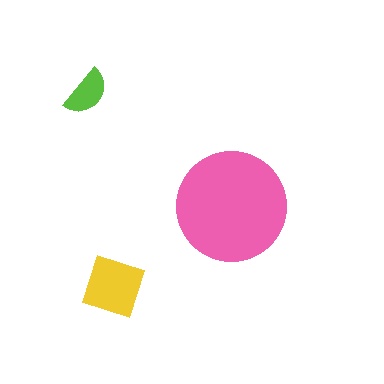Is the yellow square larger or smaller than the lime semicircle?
Larger.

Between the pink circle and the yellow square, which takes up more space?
The pink circle.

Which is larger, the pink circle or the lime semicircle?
The pink circle.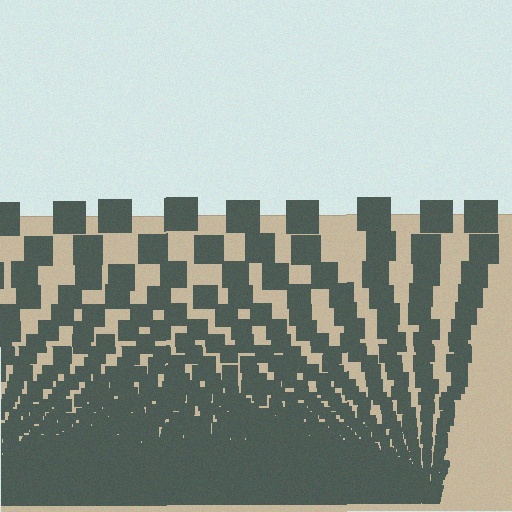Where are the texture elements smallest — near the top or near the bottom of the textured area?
Near the bottom.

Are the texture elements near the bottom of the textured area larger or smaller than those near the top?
Smaller. The gradient is inverted — elements near the bottom are smaller and denser.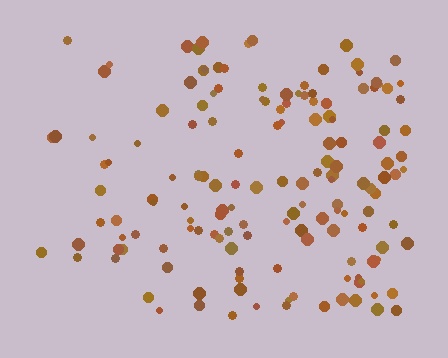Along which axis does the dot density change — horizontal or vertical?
Horizontal.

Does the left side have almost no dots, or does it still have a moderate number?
Still a moderate number, just noticeably fewer than the right.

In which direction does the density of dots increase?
From left to right, with the right side densest.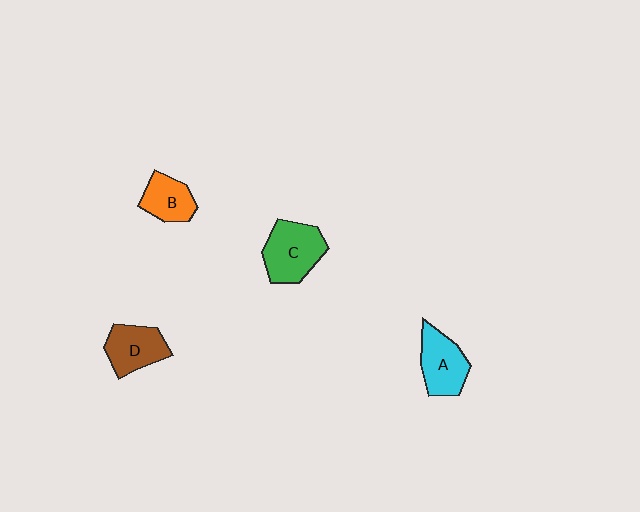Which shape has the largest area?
Shape C (green).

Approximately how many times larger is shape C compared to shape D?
Approximately 1.3 times.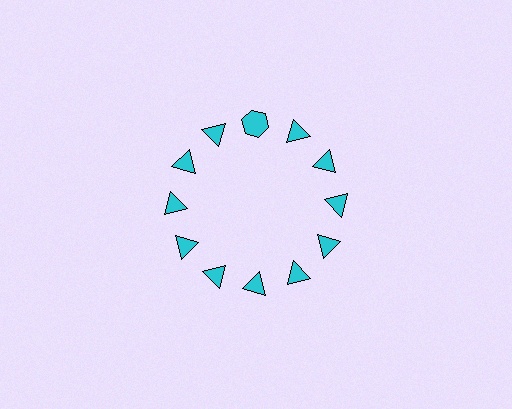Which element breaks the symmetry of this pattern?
The cyan hexagon at roughly the 12 o'clock position breaks the symmetry. All other shapes are cyan triangles.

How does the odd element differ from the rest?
It has a different shape: hexagon instead of triangle.